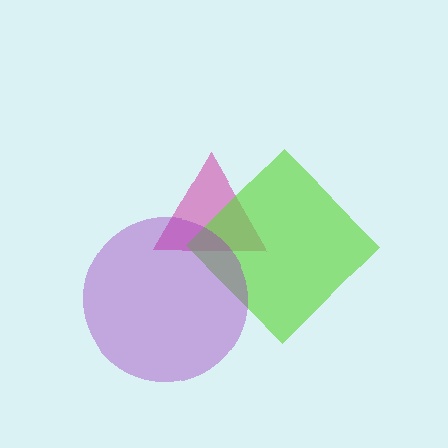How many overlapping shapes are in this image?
There are 3 overlapping shapes in the image.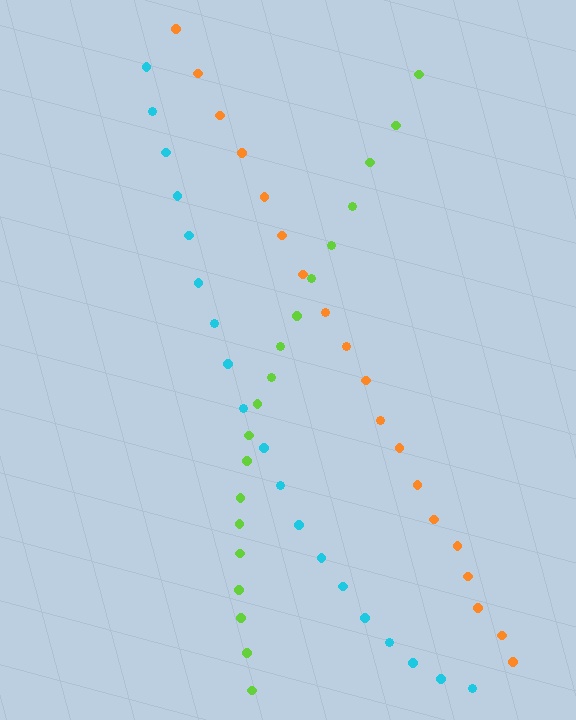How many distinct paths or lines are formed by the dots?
There are 3 distinct paths.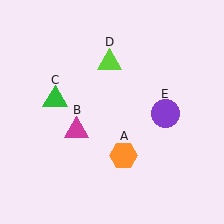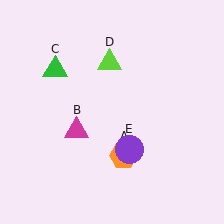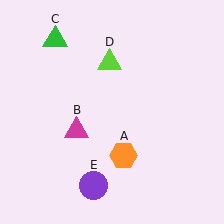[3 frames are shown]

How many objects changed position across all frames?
2 objects changed position: green triangle (object C), purple circle (object E).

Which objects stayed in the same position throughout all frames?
Orange hexagon (object A) and magenta triangle (object B) and lime triangle (object D) remained stationary.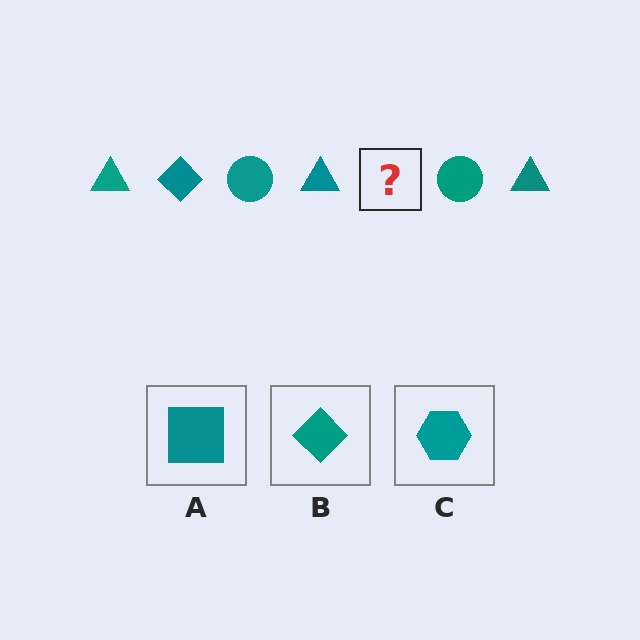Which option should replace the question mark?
Option B.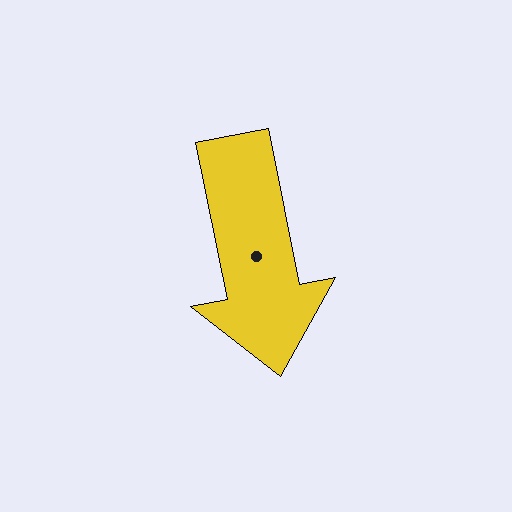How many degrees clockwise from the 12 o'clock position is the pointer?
Approximately 169 degrees.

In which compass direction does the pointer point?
South.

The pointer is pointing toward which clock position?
Roughly 6 o'clock.